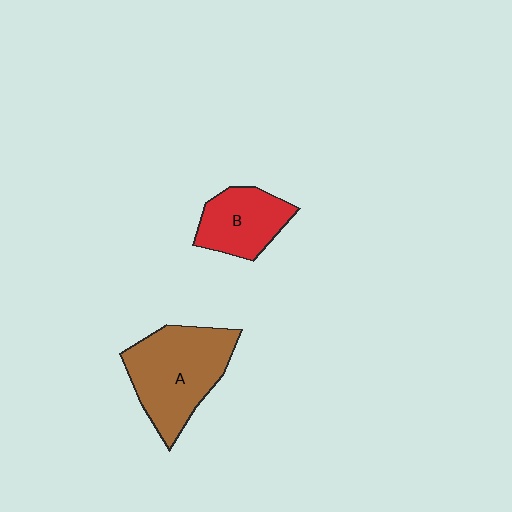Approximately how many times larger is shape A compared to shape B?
Approximately 1.6 times.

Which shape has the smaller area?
Shape B (red).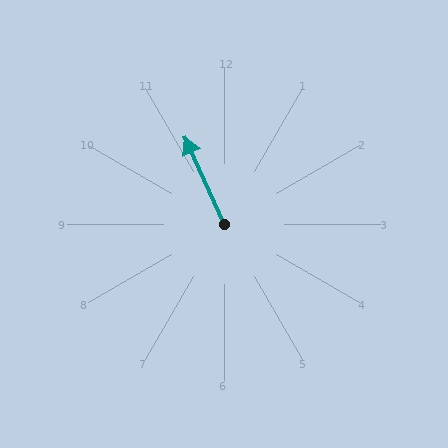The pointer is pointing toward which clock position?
Roughly 11 o'clock.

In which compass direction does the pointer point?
Northwest.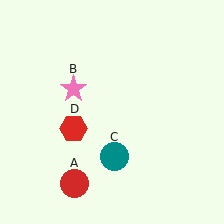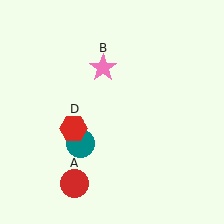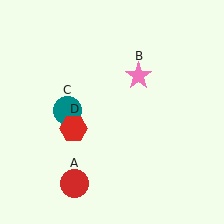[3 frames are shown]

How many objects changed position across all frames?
2 objects changed position: pink star (object B), teal circle (object C).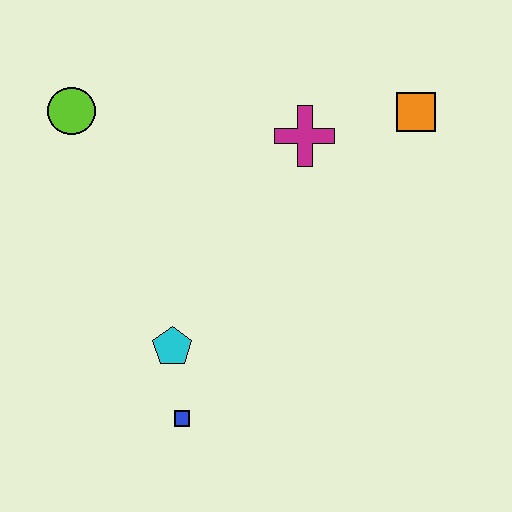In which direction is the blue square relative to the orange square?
The blue square is below the orange square.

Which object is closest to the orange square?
The magenta cross is closest to the orange square.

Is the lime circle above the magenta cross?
Yes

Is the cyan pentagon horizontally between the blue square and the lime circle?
Yes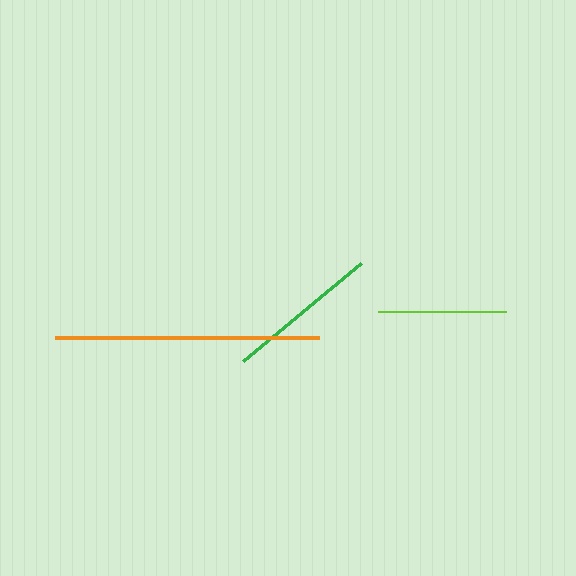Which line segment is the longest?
The orange line is the longest at approximately 264 pixels.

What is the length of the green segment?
The green segment is approximately 153 pixels long.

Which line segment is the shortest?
The lime line is the shortest at approximately 129 pixels.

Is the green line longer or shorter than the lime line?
The green line is longer than the lime line.